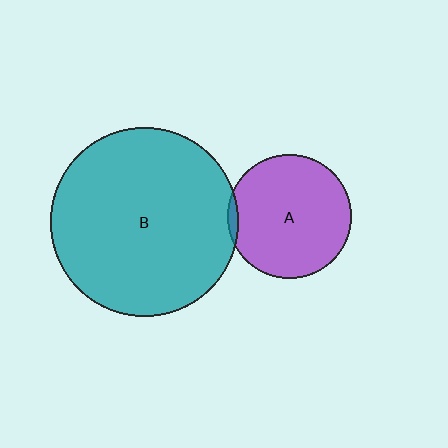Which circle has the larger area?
Circle B (teal).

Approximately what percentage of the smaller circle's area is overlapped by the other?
Approximately 5%.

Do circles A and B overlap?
Yes.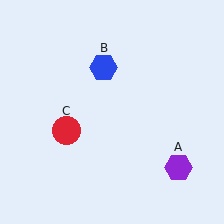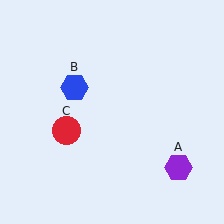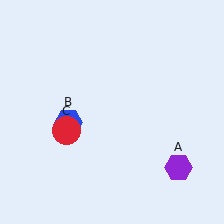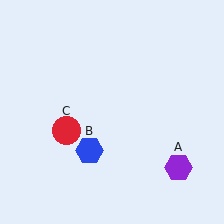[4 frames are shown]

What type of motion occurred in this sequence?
The blue hexagon (object B) rotated counterclockwise around the center of the scene.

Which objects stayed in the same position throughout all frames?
Purple hexagon (object A) and red circle (object C) remained stationary.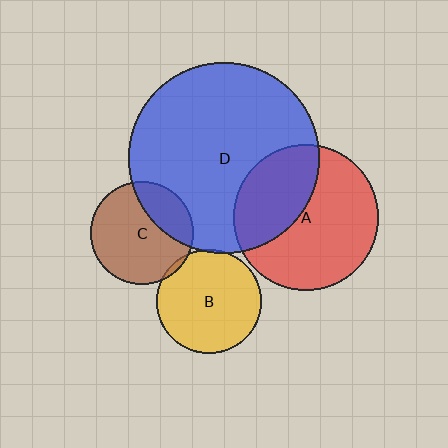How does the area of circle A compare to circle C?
Approximately 2.0 times.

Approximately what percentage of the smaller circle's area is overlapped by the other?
Approximately 5%.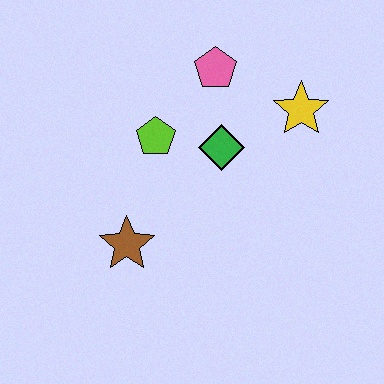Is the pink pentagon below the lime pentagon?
No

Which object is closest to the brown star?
The lime pentagon is closest to the brown star.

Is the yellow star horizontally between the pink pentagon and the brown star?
No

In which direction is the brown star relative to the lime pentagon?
The brown star is below the lime pentagon.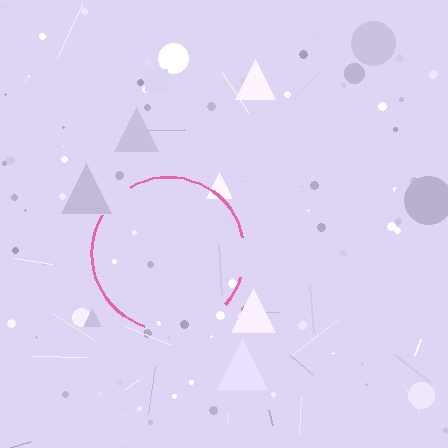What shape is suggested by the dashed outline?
The dashed outline suggests a circle.